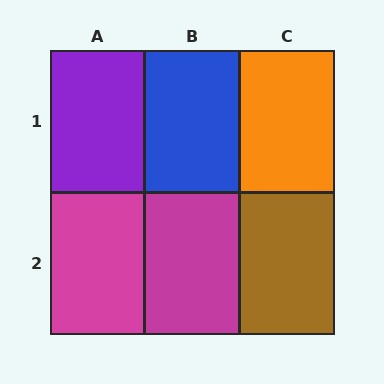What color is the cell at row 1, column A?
Purple.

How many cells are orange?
1 cell is orange.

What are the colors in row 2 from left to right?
Magenta, magenta, brown.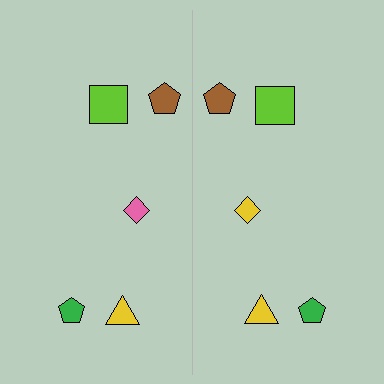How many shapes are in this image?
There are 10 shapes in this image.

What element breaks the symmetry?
The yellow diamond on the right side breaks the symmetry — its mirror counterpart is pink.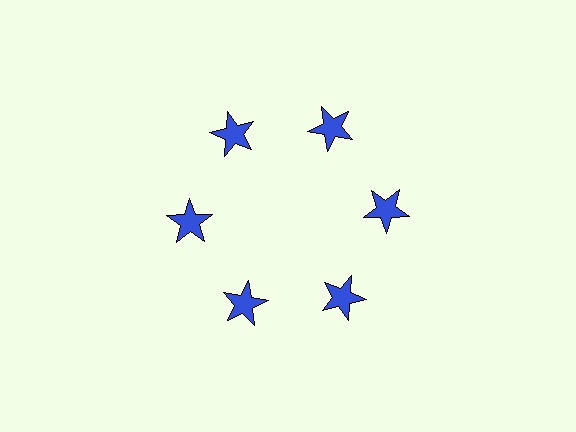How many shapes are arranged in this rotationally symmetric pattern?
There are 6 shapes, arranged in 6 groups of 1.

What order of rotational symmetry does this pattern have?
This pattern has 6-fold rotational symmetry.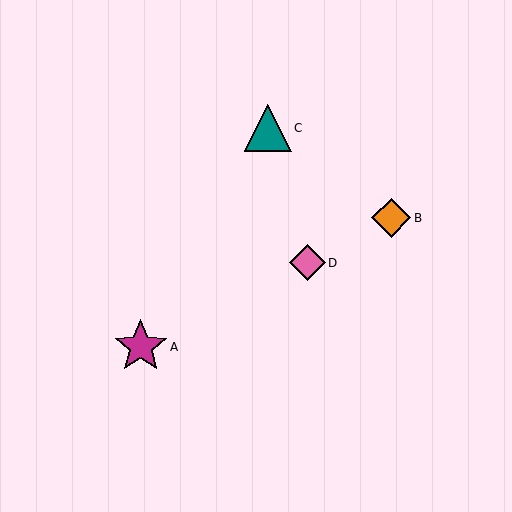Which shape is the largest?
The magenta star (labeled A) is the largest.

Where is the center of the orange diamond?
The center of the orange diamond is at (391, 218).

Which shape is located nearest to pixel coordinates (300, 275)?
The pink diamond (labeled D) at (307, 263) is nearest to that location.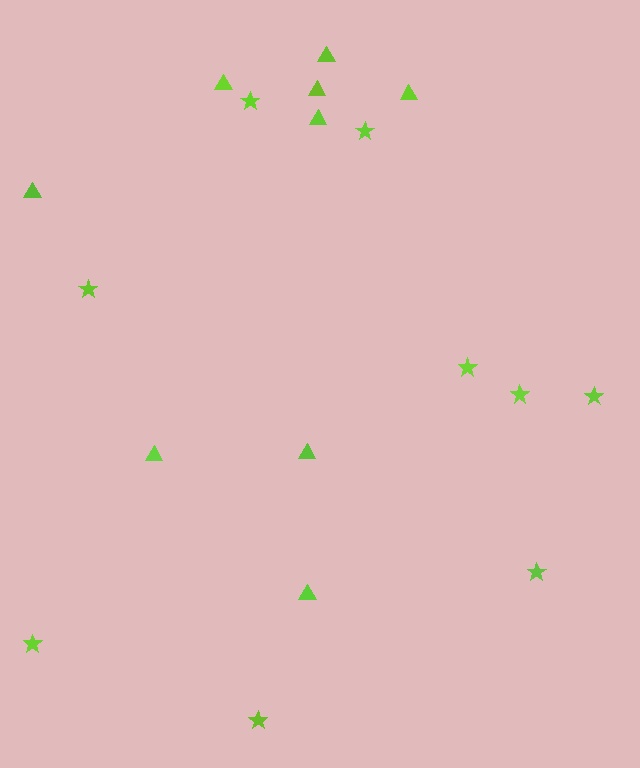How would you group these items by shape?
There are 2 groups: one group of stars (9) and one group of triangles (9).